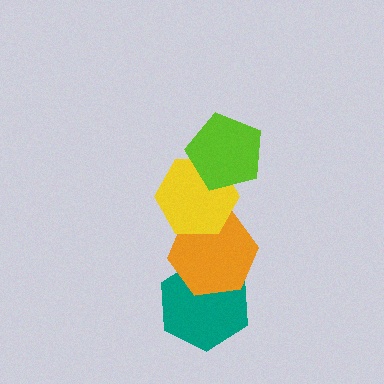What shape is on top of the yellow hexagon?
The lime pentagon is on top of the yellow hexagon.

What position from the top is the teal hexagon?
The teal hexagon is 4th from the top.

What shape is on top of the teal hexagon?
The orange hexagon is on top of the teal hexagon.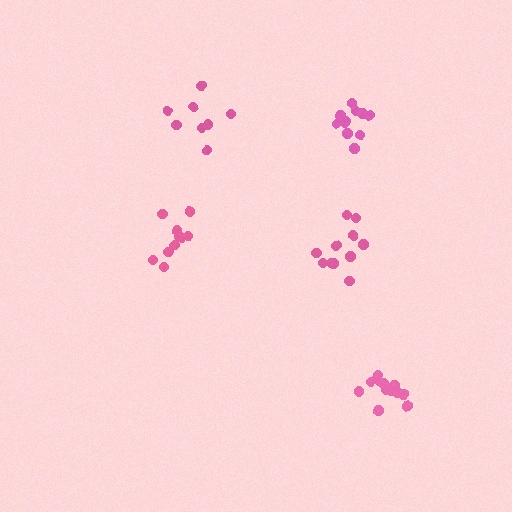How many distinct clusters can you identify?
There are 5 distinct clusters.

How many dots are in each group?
Group 1: 11 dots, Group 2: 8 dots, Group 3: 11 dots, Group 4: 13 dots, Group 5: 13 dots (56 total).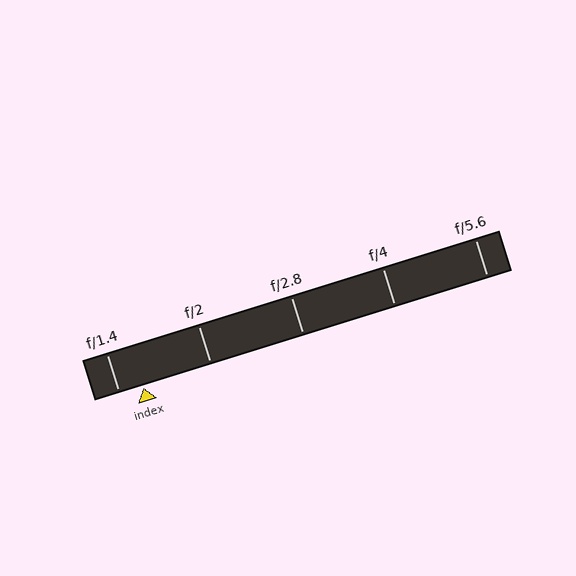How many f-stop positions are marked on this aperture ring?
There are 5 f-stop positions marked.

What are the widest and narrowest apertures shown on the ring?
The widest aperture shown is f/1.4 and the narrowest is f/5.6.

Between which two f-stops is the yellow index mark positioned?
The index mark is between f/1.4 and f/2.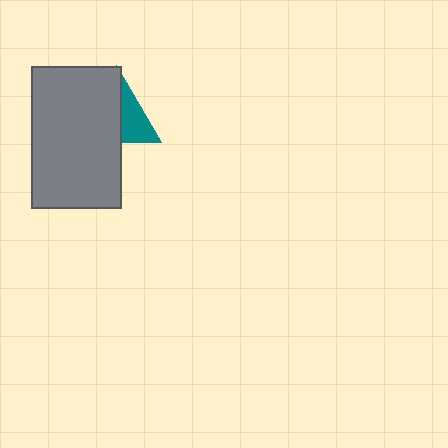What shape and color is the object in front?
The object in front is a gray rectangle.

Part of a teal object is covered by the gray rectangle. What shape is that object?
It is a triangle.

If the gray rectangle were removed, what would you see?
You would see the complete teal triangle.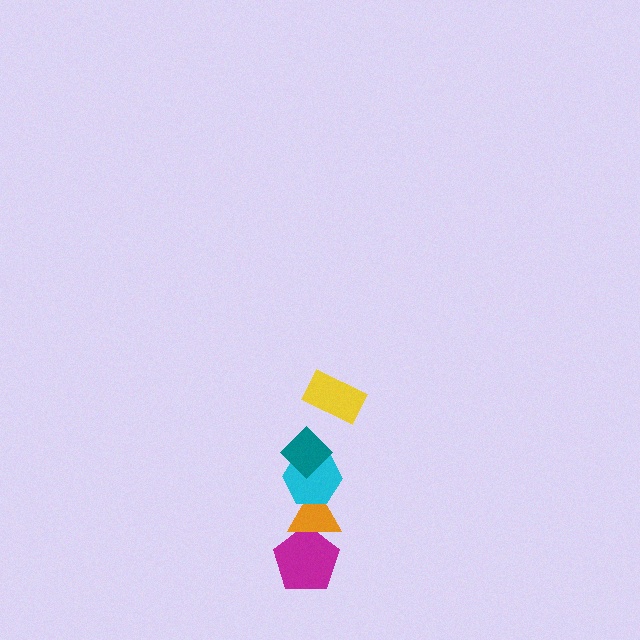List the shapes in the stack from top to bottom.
From top to bottom: the yellow rectangle, the teal diamond, the cyan hexagon, the orange triangle, the magenta pentagon.